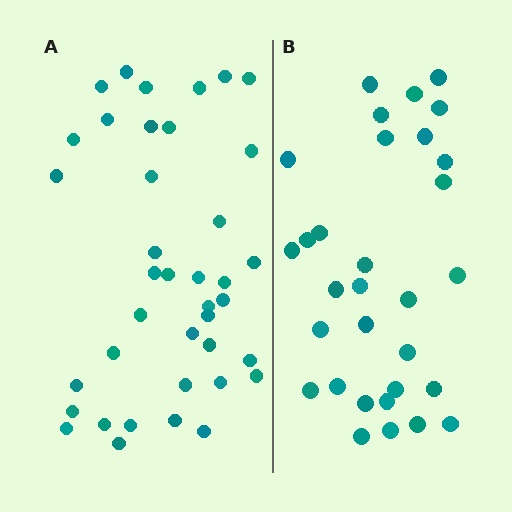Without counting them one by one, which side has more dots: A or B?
Region A (the left region) has more dots.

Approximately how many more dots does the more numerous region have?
Region A has roughly 8 or so more dots than region B.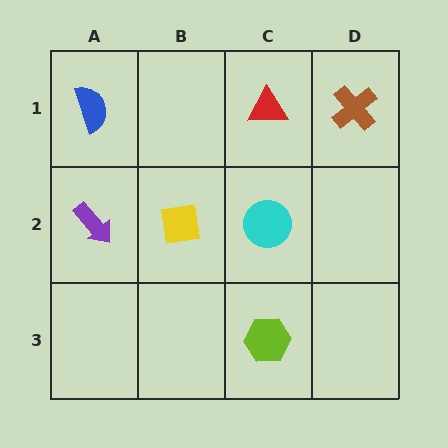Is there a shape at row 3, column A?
No, that cell is empty.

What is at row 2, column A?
A purple arrow.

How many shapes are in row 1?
3 shapes.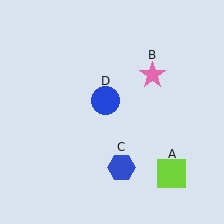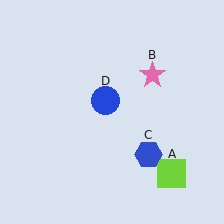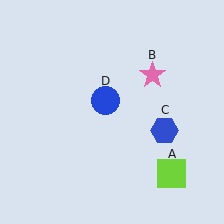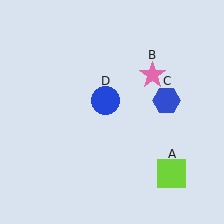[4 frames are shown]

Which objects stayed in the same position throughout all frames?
Lime square (object A) and pink star (object B) and blue circle (object D) remained stationary.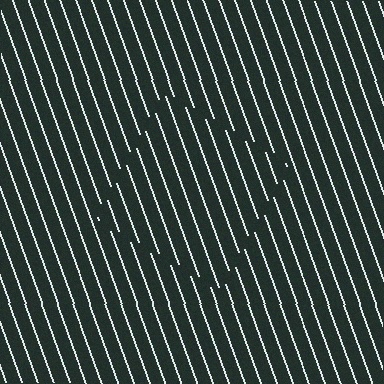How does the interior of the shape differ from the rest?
The interior of the shape contains the same grating, shifted by half a period — the contour is defined by the phase discontinuity where line-ends from the inner and outer gratings abut.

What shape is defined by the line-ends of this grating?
An illusory square. The interior of the shape contains the same grating, shifted by half a period — the contour is defined by the phase discontinuity where line-ends from the inner and outer gratings abut.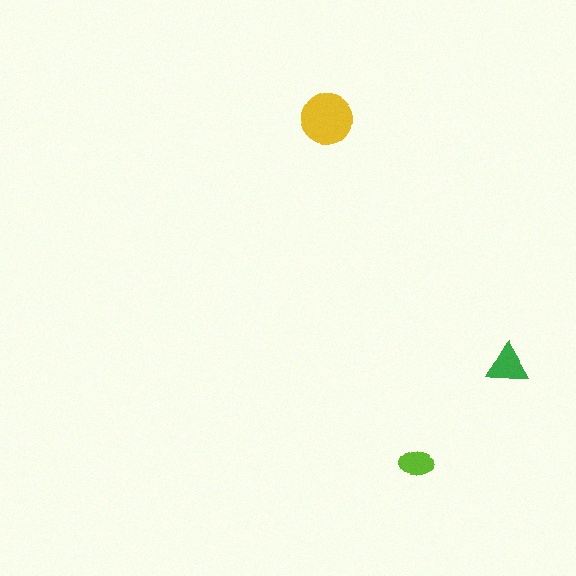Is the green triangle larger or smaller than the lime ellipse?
Larger.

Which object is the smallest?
The lime ellipse.